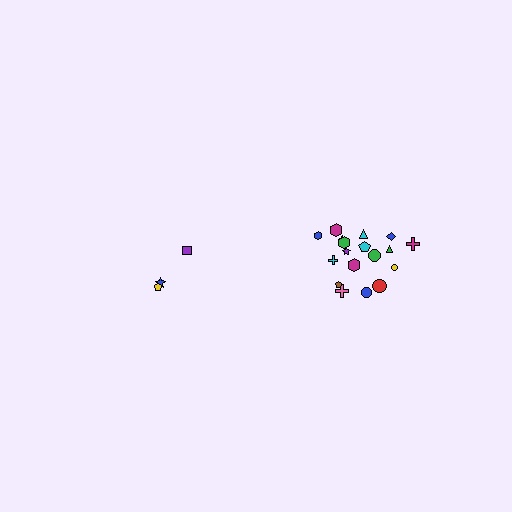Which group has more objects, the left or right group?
The right group.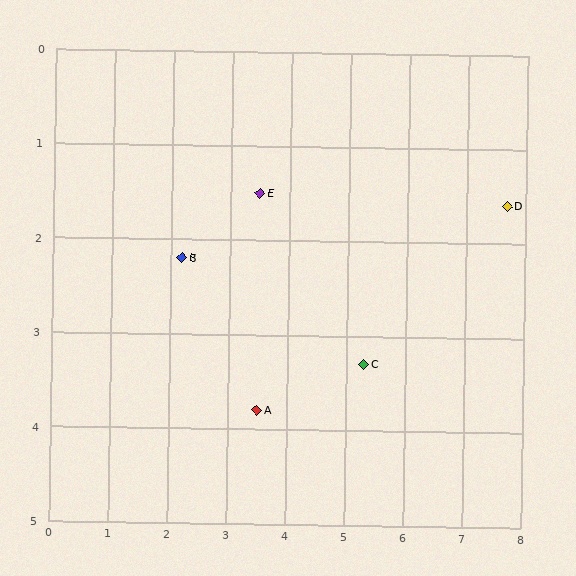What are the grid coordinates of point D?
Point D is at approximately (7.7, 1.6).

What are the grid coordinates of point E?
Point E is at approximately (3.5, 1.5).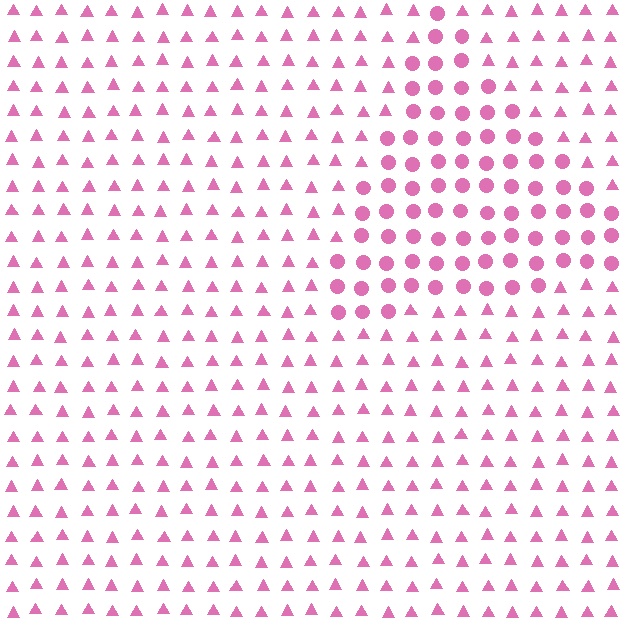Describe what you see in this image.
The image is filled with small pink elements arranged in a uniform grid. A triangle-shaped region contains circles, while the surrounding area contains triangles. The boundary is defined purely by the change in element shape.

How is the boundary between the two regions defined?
The boundary is defined by a change in element shape: circles inside vs. triangles outside. All elements share the same color and spacing.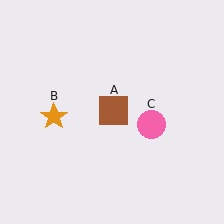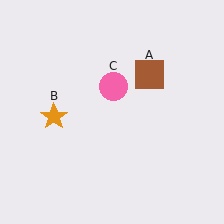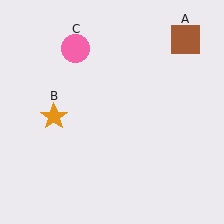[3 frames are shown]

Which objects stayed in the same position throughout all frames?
Orange star (object B) remained stationary.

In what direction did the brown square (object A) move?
The brown square (object A) moved up and to the right.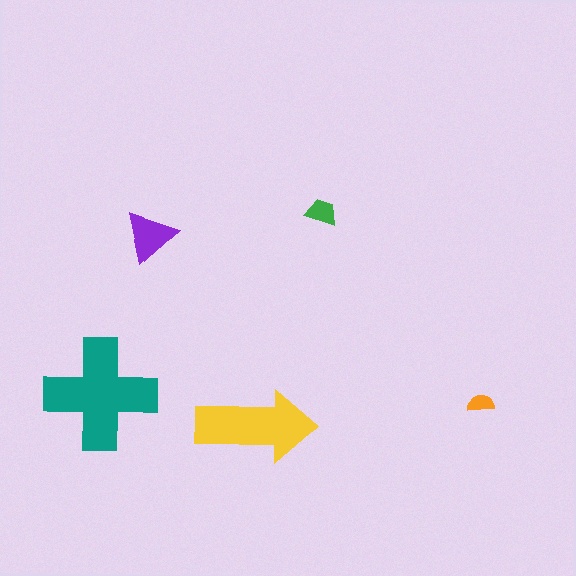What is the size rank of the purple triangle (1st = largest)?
3rd.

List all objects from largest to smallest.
The teal cross, the yellow arrow, the purple triangle, the green trapezoid, the orange semicircle.